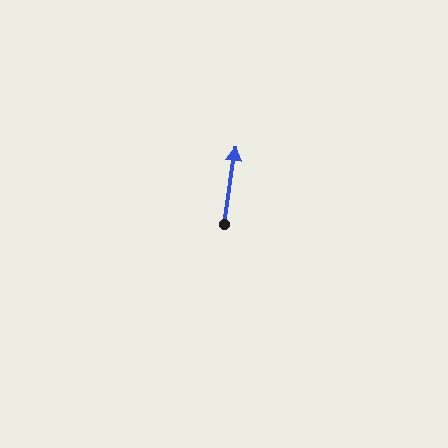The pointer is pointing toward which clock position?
Roughly 12 o'clock.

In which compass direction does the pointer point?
North.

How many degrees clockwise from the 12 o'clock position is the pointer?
Approximately 8 degrees.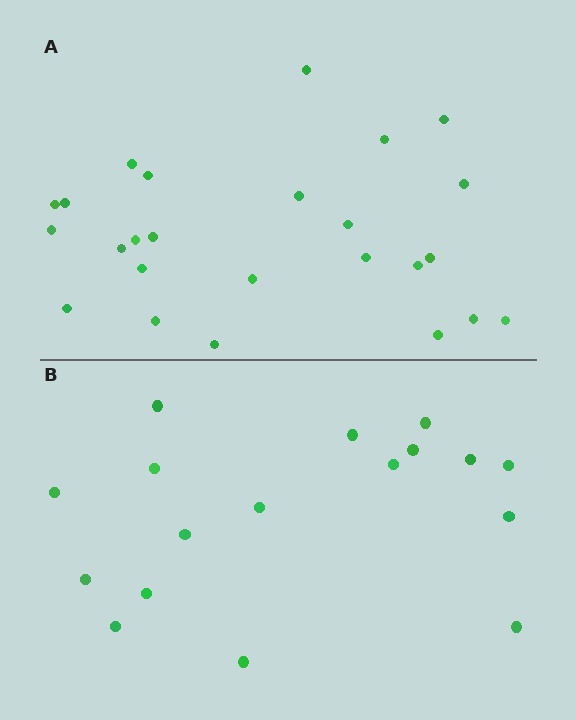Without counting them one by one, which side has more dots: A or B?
Region A (the top region) has more dots.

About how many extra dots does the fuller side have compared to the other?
Region A has roughly 8 or so more dots than region B.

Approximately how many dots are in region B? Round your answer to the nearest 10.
About 20 dots. (The exact count is 17, which rounds to 20.)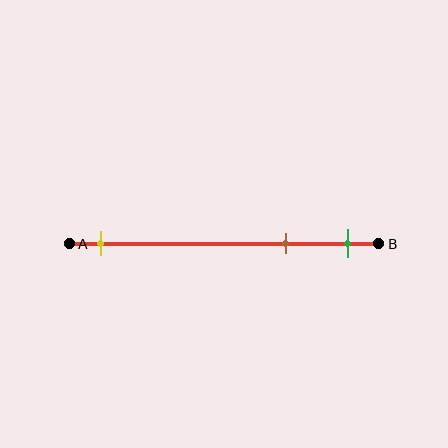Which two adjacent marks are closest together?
The brown and green marks are the closest adjacent pair.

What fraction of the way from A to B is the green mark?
The green mark is approximately 90% (0.9) of the way from A to B.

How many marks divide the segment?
There are 3 marks dividing the segment.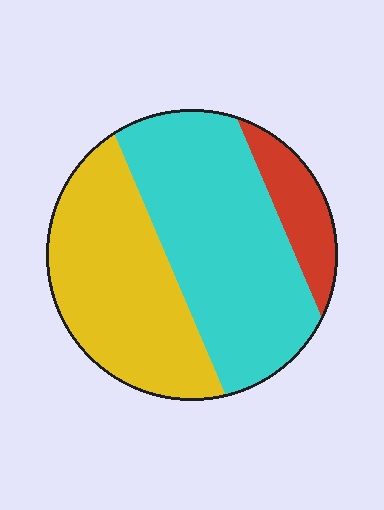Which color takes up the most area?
Cyan, at roughly 50%.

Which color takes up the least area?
Red, at roughly 10%.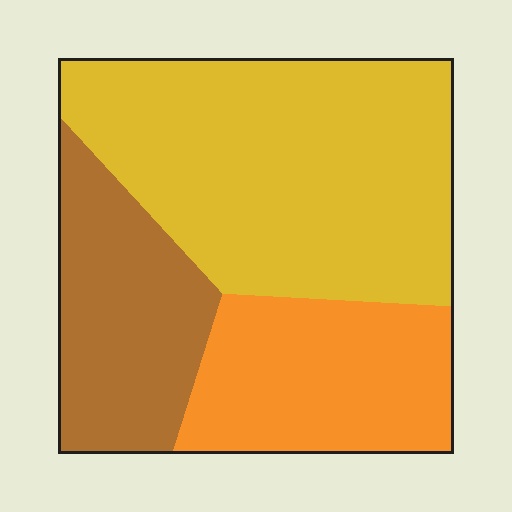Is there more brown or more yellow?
Yellow.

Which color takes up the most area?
Yellow, at roughly 50%.